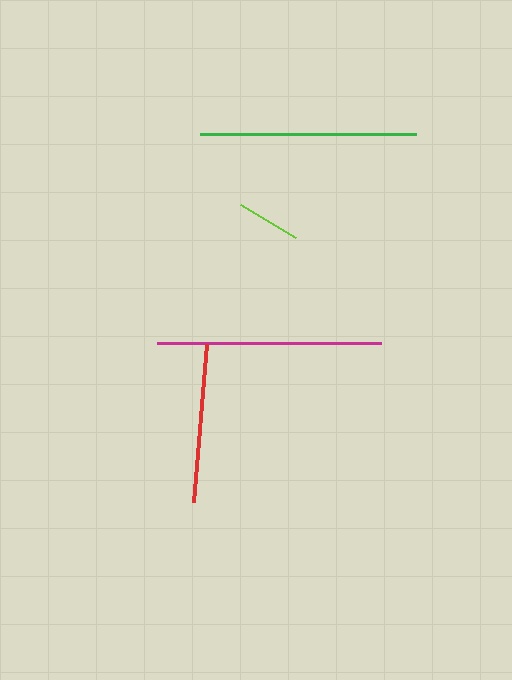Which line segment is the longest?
The magenta line is the longest at approximately 224 pixels.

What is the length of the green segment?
The green segment is approximately 217 pixels long.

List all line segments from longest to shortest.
From longest to shortest: magenta, green, red, lime.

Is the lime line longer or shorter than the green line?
The green line is longer than the lime line.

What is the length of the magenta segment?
The magenta segment is approximately 224 pixels long.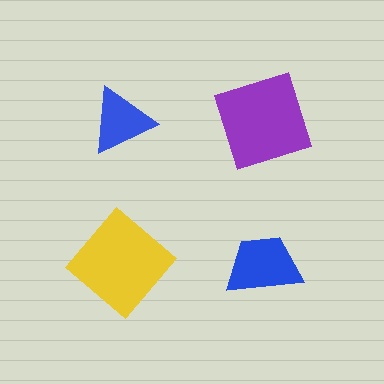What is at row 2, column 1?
A yellow diamond.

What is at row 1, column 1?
A blue triangle.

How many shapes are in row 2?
2 shapes.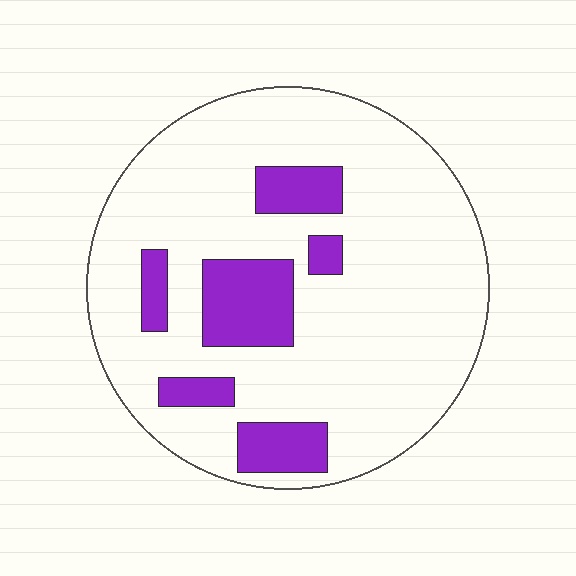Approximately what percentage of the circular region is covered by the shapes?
Approximately 20%.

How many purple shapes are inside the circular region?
6.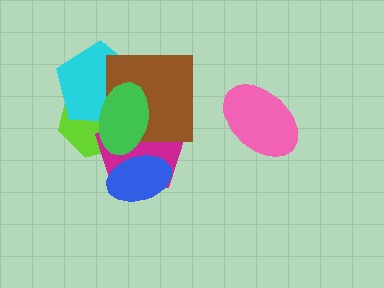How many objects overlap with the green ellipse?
5 objects overlap with the green ellipse.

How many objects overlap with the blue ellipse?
2 objects overlap with the blue ellipse.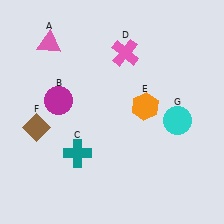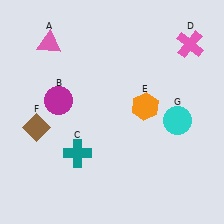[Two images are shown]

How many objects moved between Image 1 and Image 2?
1 object moved between the two images.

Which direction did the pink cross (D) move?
The pink cross (D) moved right.